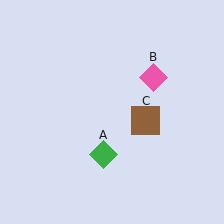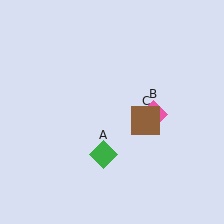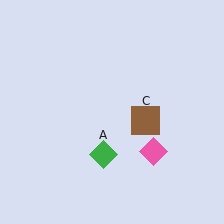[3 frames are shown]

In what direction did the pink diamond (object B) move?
The pink diamond (object B) moved down.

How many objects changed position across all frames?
1 object changed position: pink diamond (object B).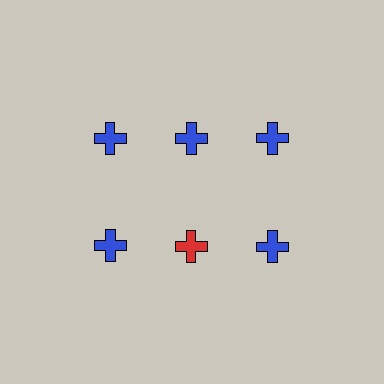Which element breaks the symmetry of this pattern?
The red cross in the second row, second from left column breaks the symmetry. All other shapes are blue crosses.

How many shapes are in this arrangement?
There are 6 shapes arranged in a grid pattern.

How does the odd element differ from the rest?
It has a different color: red instead of blue.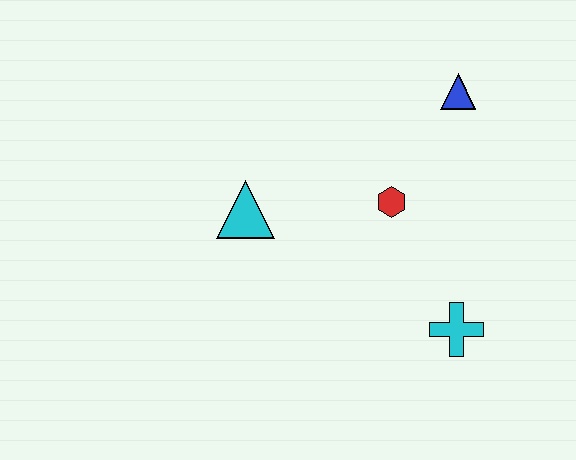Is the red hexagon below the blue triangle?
Yes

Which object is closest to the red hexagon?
The blue triangle is closest to the red hexagon.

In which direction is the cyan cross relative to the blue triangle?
The cyan cross is below the blue triangle.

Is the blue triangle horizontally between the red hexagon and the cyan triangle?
No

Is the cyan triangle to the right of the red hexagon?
No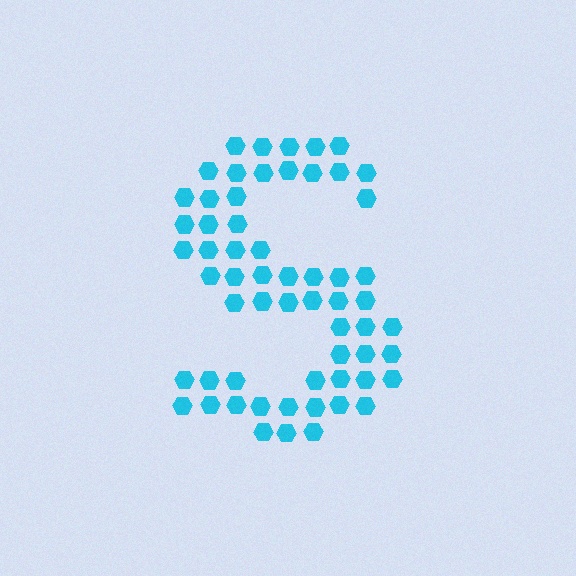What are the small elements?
The small elements are hexagons.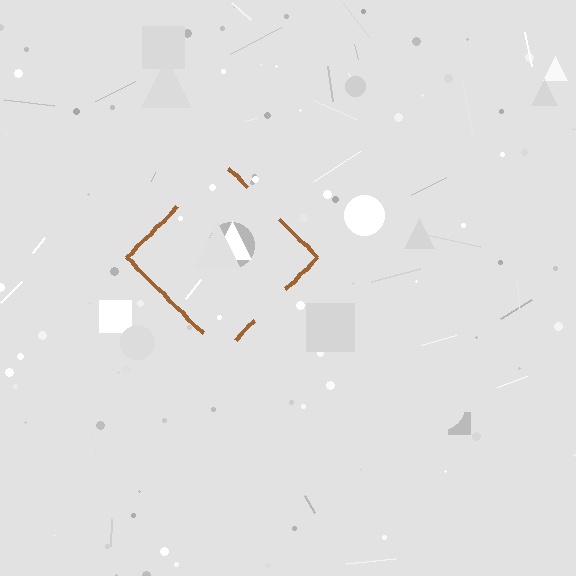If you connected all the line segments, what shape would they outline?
They would outline a diamond.